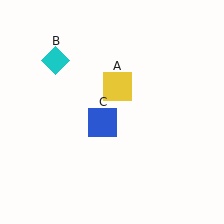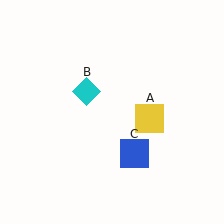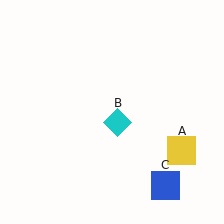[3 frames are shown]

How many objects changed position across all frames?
3 objects changed position: yellow square (object A), cyan diamond (object B), blue square (object C).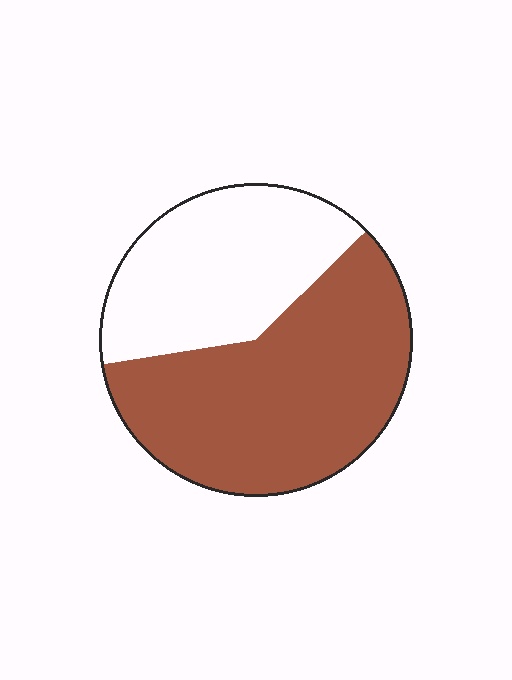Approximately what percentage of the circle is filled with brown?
Approximately 60%.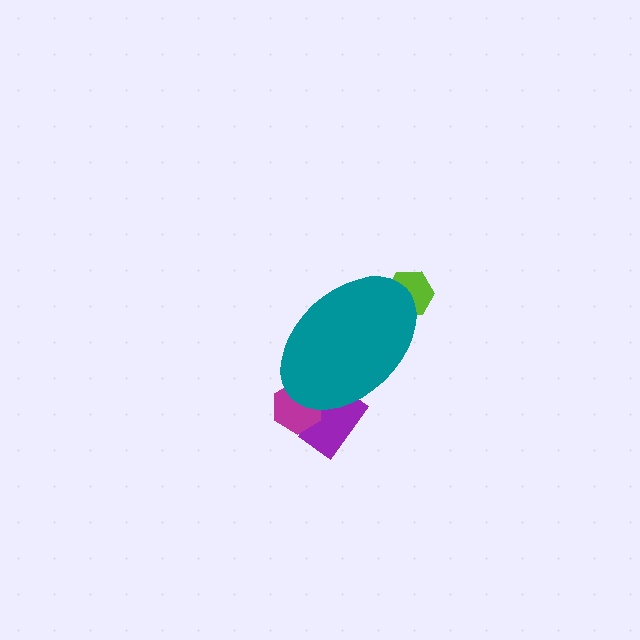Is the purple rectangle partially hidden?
Yes, the purple rectangle is partially hidden behind the teal ellipse.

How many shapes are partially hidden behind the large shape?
3 shapes are partially hidden.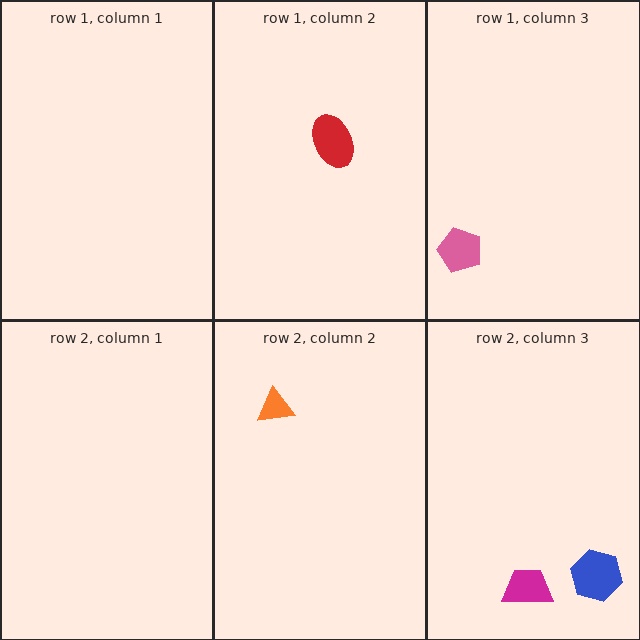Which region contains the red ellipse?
The row 1, column 2 region.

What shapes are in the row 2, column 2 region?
The orange triangle.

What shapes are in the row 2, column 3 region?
The blue hexagon, the magenta trapezoid.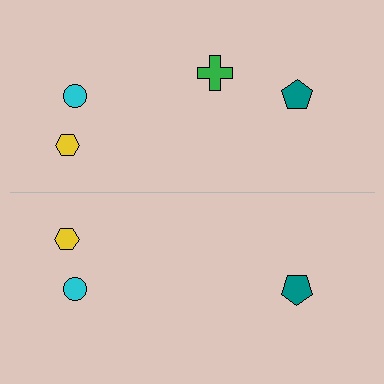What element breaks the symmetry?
A green cross is missing from the bottom side.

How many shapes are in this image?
There are 7 shapes in this image.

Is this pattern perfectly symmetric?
No, the pattern is not perfectly symmetric. A green cross is missing from the bottom side.